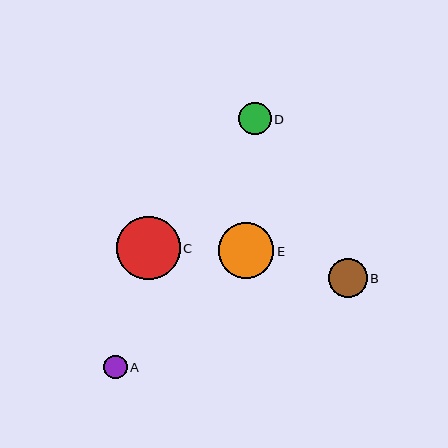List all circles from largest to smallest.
From largest to smallest: C, E, B, D, A.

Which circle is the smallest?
Circle A is the smallest with a size of approximately 23 pixels.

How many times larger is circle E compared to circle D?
Circle E is approximately 1.7 times the size of circle D.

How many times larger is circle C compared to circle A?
Circle C is approximately 2.7 times the size of circle A.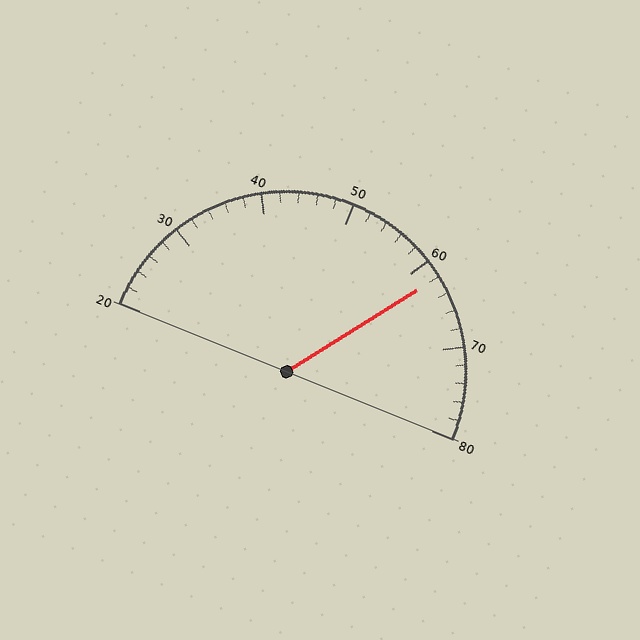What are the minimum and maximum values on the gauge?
The gauge ranges from 20 to 80.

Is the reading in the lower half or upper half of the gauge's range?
The reading is in the upper half of the range (20 to 80).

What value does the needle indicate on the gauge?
The needle indicates approximately 62.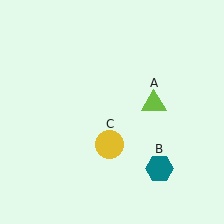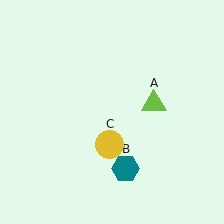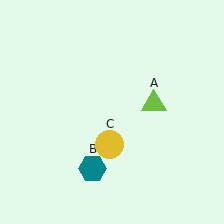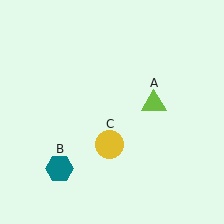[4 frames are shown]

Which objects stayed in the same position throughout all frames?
Lime triangle (object A) and yellow circle (object C) remained stationary.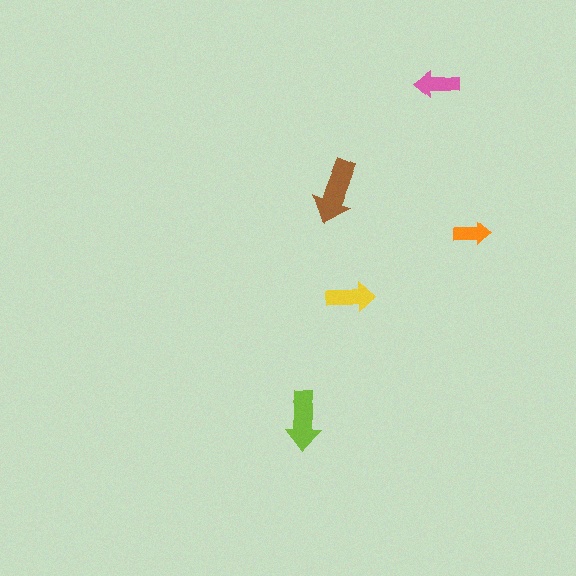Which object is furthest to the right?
The orange arrow is rightmost.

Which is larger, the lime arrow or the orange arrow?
The lime one.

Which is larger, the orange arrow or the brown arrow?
The brown one.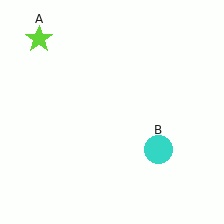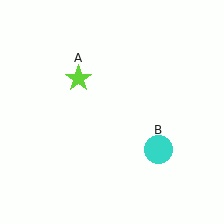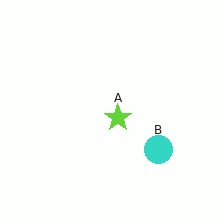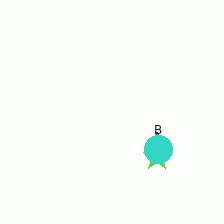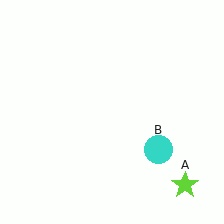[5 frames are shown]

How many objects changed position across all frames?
1 object changed position: lime star (object A).